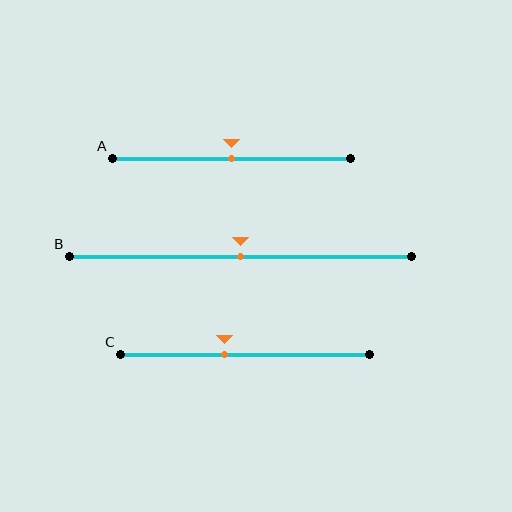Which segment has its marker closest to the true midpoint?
Segment A has its marker closest to the true midpoint.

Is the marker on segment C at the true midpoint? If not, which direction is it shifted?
No, the marker on segment C is shifted to the left by about 8% of the segment length.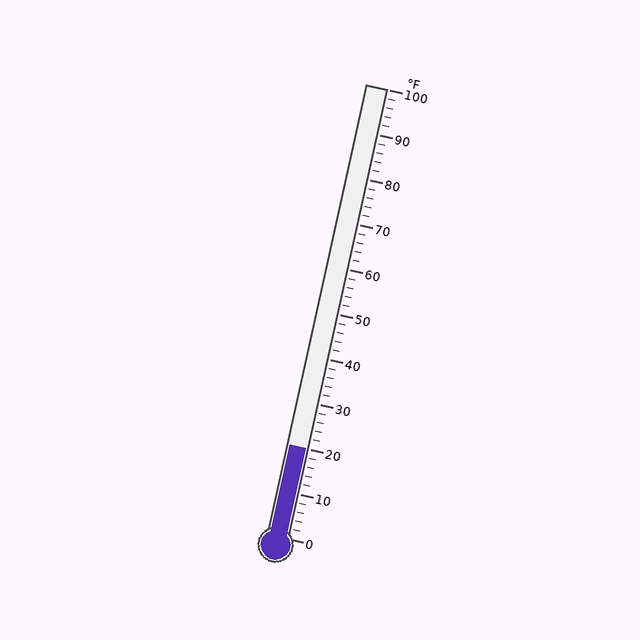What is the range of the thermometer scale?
The thermometer scale ranges from 0°F to 100°F.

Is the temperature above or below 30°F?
The temperature is below 30°F.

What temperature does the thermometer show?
The thermometer shows approximately 20°F.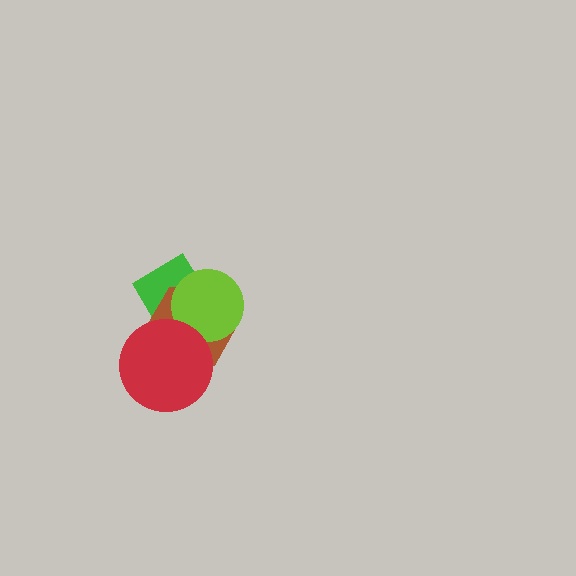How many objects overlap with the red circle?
2 objects overlap with the red circle.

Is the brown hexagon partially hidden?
Yes, it is partially covered by another shape.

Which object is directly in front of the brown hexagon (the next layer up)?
The lime circle is directly in front of the brown hexagon.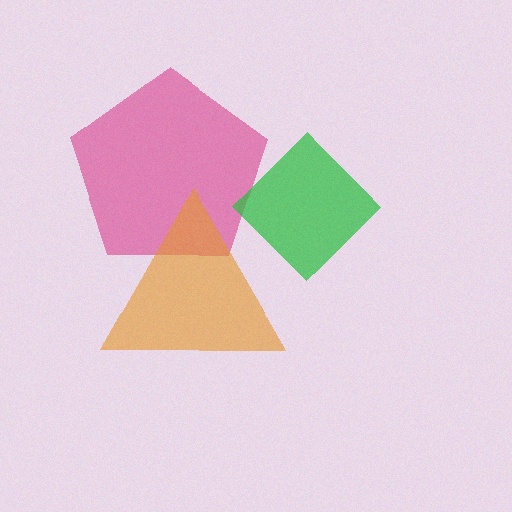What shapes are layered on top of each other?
The layered shapes are: a pink pentagon, an orange triangle, a green diamond.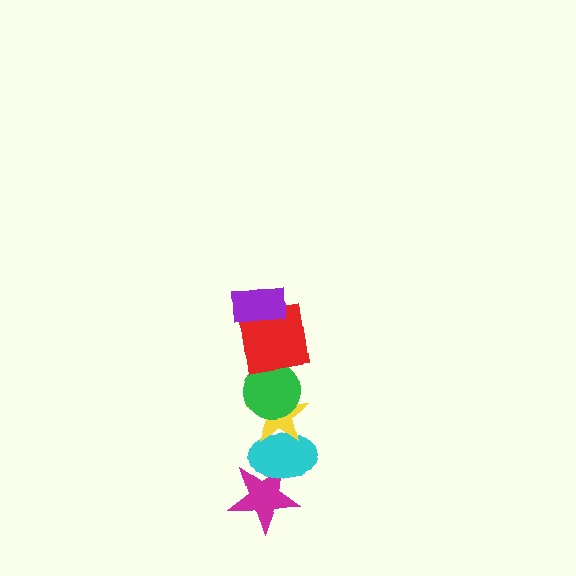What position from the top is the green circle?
The green circle is 3rd from the top.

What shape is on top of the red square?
The purple rectangle is on top of the red square.